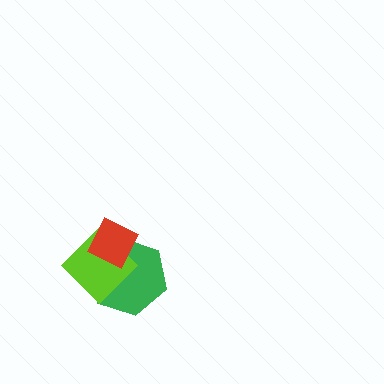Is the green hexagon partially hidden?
Yes, it is partially covered by another shape.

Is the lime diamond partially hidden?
Yes, it is partially covered by another shape.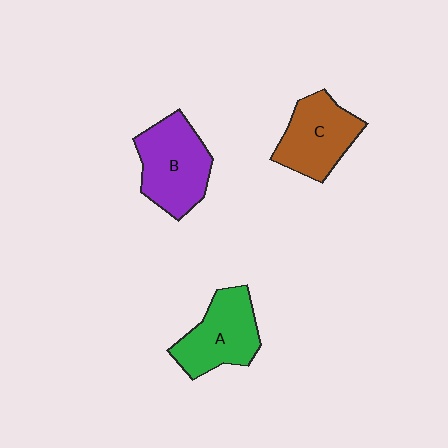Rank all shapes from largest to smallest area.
From largest to smallest: B (purple), A (green), C (brown).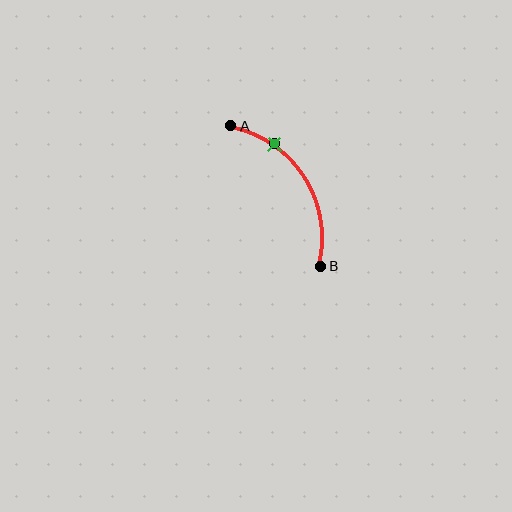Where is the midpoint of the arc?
The arc midpoint is the point on the curve farthest from the straight line joining A and B. It sits to the right of that line.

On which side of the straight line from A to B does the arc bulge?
The arc bulges to the right of the straight line connecting A and B.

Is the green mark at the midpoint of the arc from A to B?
No. The green mark lies on the arc but is closer to endpoint A. The arc midpoint would be at the point on the curve equidistant along the arc from both A and B.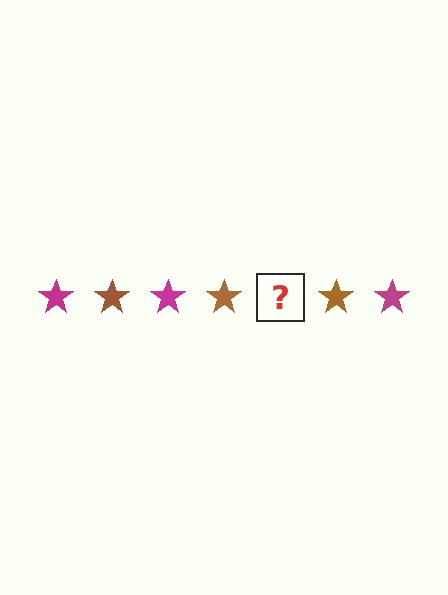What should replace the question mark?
The question mark should be replaced with a magenta star.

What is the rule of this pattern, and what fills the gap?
The rule is that the pattern cycles through magenta, brown stars. The gap should be filled with a magenta star.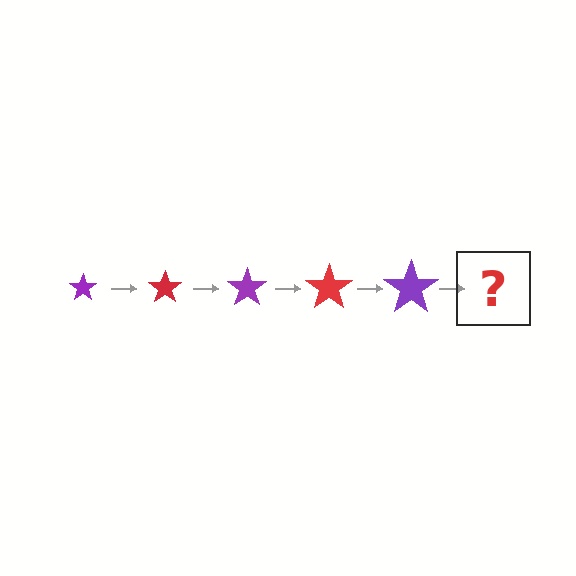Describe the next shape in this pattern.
It should be a red star, larger than the previous one.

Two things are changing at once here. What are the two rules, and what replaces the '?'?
The two rules are that the star grows larger each step and the color cycles through purple and red. The '?' should be a red star, larger than the previous one.